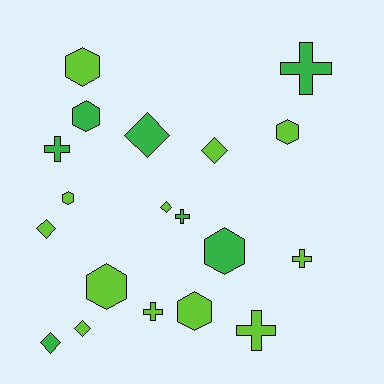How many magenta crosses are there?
There are no magenta crosses.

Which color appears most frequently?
Lime, with 12 objects.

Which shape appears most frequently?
Hexagon, with 7 objects.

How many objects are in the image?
There are 19 objects.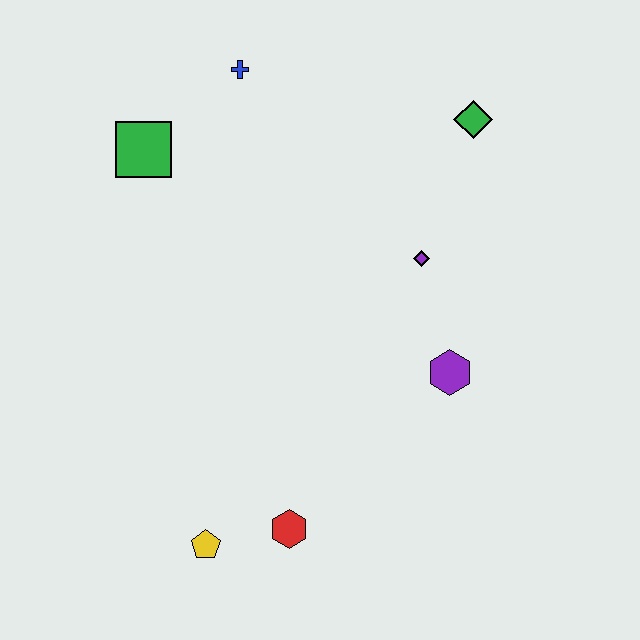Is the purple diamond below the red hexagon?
No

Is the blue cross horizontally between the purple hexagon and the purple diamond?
No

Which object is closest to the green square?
The blue cross is closest to the green square.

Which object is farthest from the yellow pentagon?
The green diamond is farthest from the yellow pentagon.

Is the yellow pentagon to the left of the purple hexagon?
Yes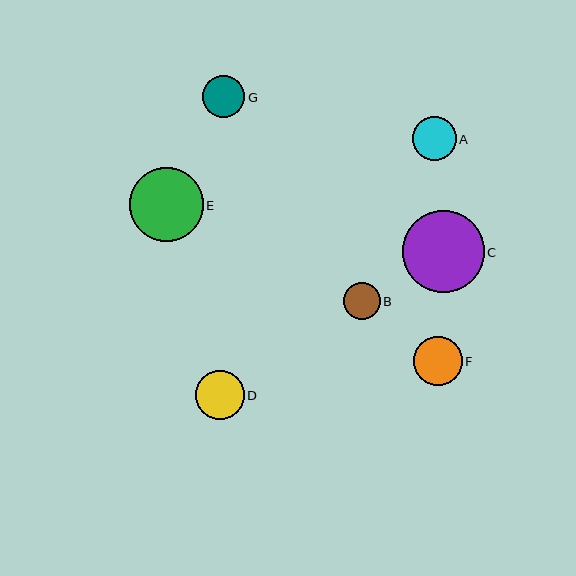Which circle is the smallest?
Circle B is the smallest with a size of approximately 37 pixels.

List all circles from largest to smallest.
From largest to smallest: C, E, F, D, A, G, B.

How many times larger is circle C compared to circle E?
Circle C is approximately 1.1 times the size of circle E.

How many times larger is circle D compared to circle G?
Circle D is approximately 1.1 times the size of circle G.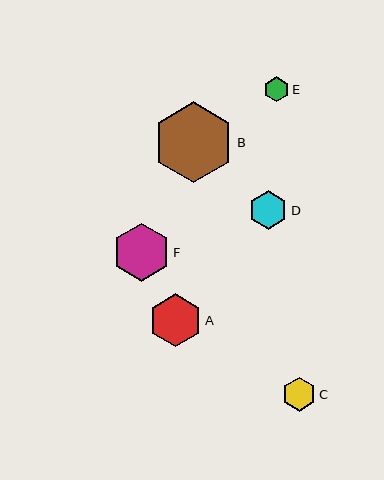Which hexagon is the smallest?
Hexagon E is the smallest with a size of approximately 25 pixels.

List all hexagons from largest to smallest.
From largest to smallest: B, F, A, D, C, E.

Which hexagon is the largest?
Hexagon B is the largest with a size of approximately 81 pixels.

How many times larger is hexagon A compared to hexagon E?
Hexagon A is approximately 2.1 times the size of hexagon E.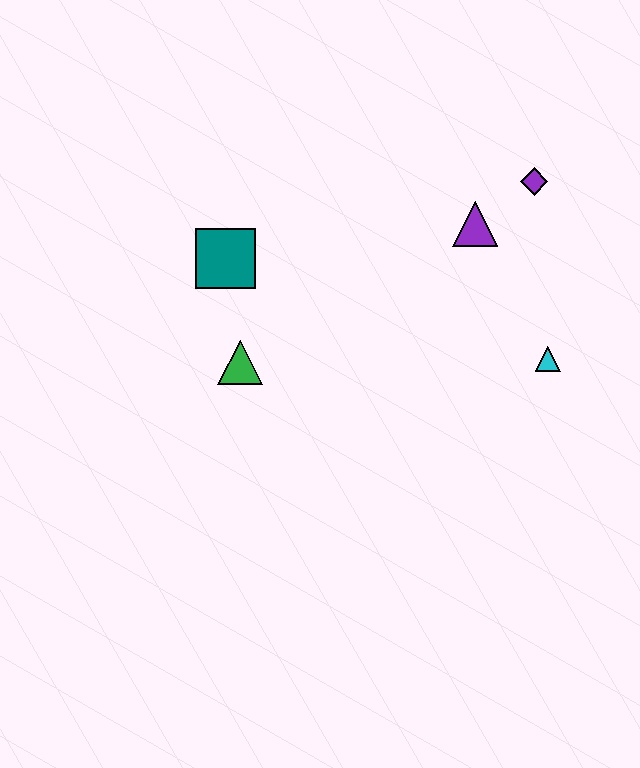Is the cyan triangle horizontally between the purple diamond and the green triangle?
No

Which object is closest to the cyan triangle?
The purple triangle is closest to the cyan triangle.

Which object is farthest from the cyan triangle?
The teal square is farthest from the cyan triangle.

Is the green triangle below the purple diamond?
Yes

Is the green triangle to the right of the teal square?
Yes